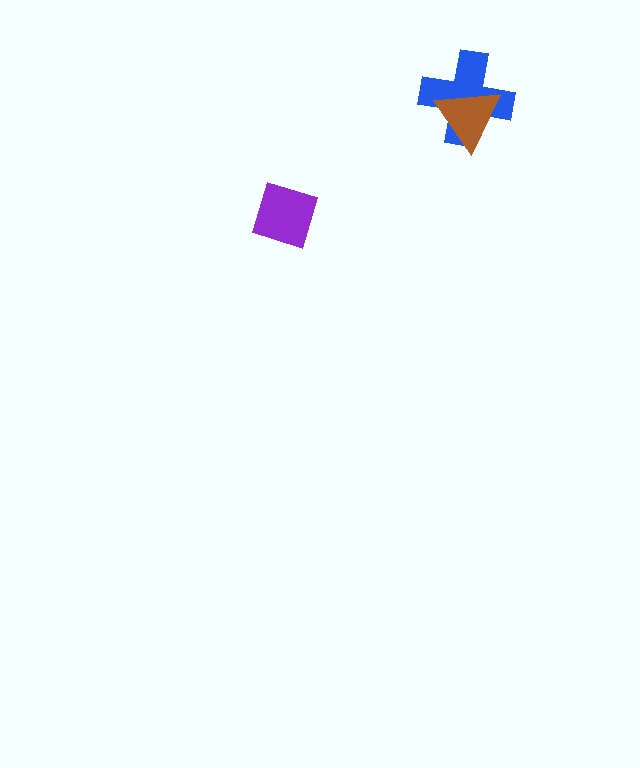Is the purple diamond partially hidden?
No, no other shape covers it.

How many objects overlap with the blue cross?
1 object overlaps with the blue cross.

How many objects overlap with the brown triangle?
1 object overlaps with the brown triangle.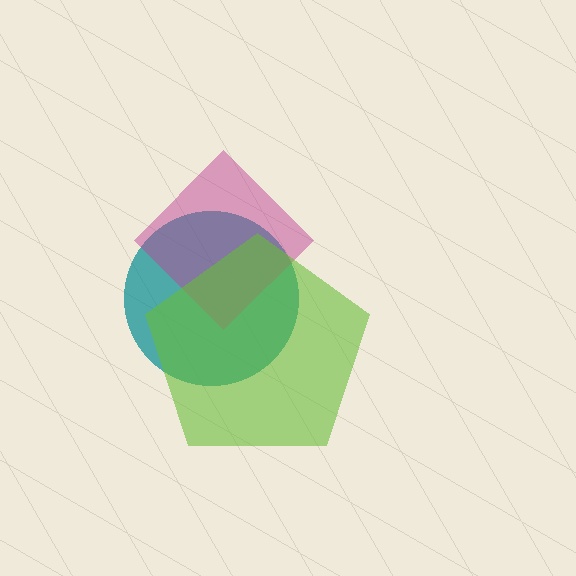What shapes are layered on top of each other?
The layered shapes are: a teal circle, a magenta diamond, a lime pentagon.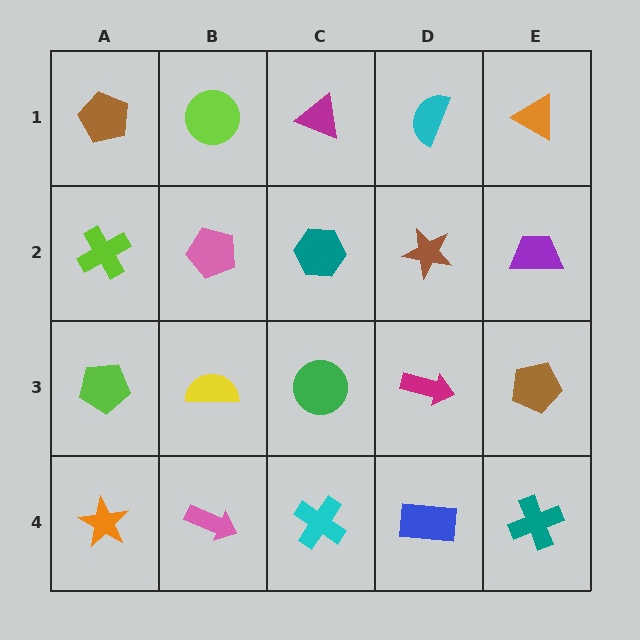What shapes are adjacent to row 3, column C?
A teal hexagon (row 2, column C), a cyan cross (row 4, column C), a yellow semicircle (row 3, column B), a magenta arrow (row 3, column D).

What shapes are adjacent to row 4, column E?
A brown pentagon (row 3, column E), a blue rectangle (row 4, column D).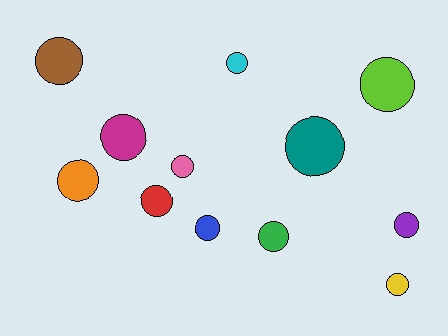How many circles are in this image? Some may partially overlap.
There are 12 circles.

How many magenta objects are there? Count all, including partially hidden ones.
There is 1 magenta object.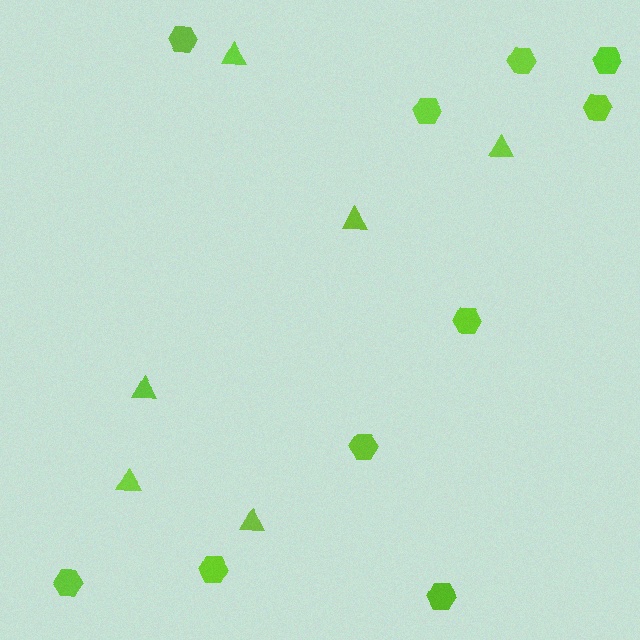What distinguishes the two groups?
There are 2 groups: one group of hexagons (10) and one group of triangles (6).